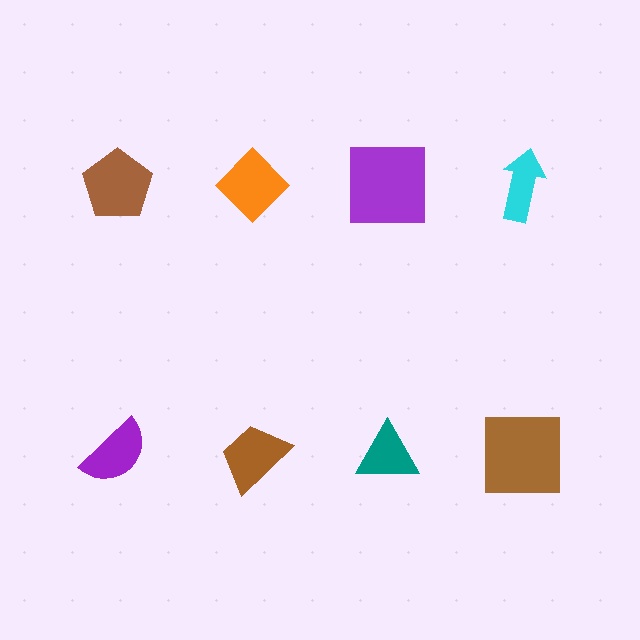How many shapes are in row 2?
4 shapes.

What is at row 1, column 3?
A purple square.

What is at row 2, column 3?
A teal triangle.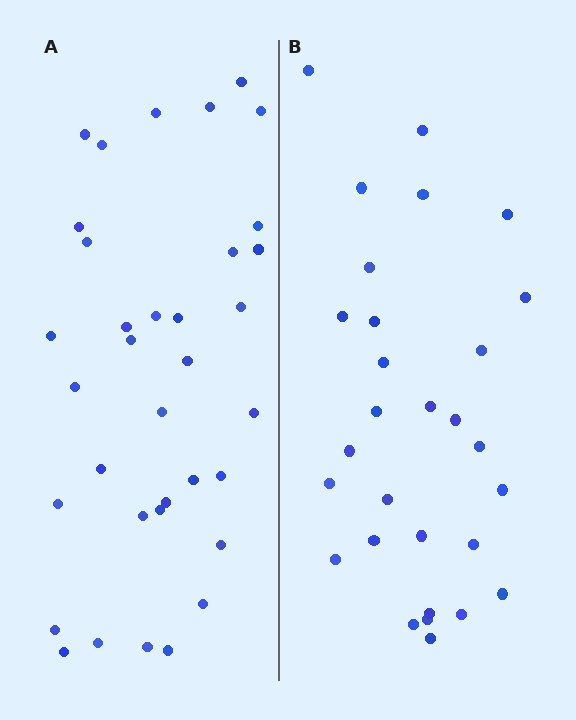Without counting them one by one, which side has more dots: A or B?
Region A (the left region) has more dots.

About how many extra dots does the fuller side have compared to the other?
Region A has about 6 more dots than region B.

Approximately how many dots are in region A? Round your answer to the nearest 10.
About 40 dots. (The exact count is 35, which rounds to 40.)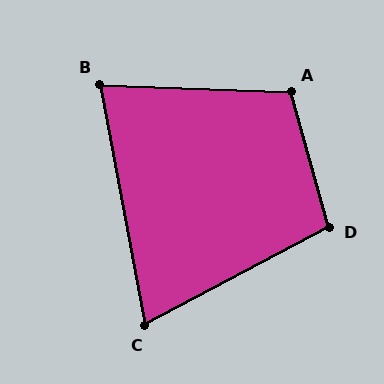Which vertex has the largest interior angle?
A, at approximately 107 degrees.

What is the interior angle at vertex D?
Approximately 103 degrees (obtuse).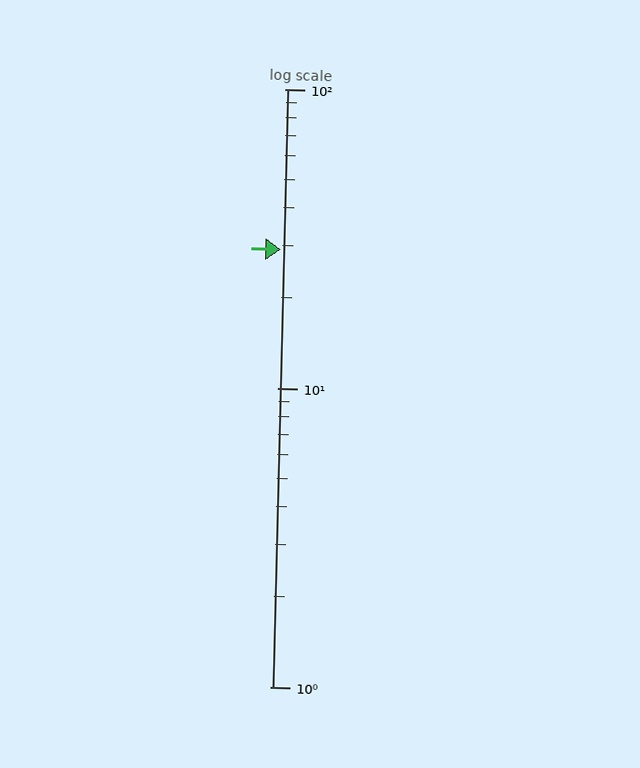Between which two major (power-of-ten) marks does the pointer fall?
The pointer is between 10 and 100.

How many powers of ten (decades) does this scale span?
The scale spans 2 decades, from 1 to 100.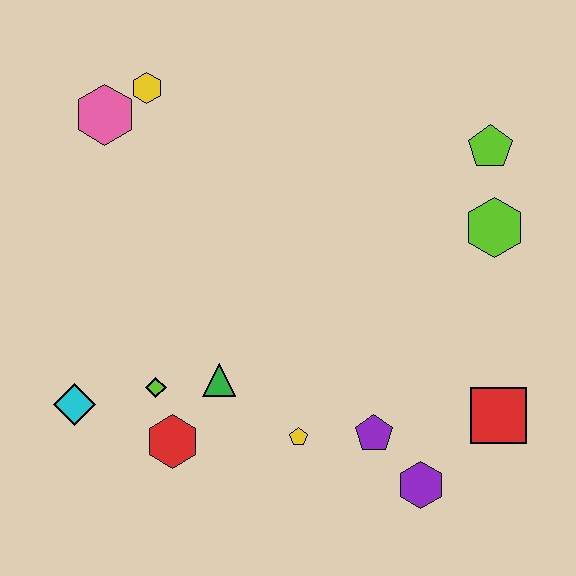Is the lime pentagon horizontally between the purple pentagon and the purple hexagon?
No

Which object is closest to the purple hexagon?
The purple pentagon is closest to the purple hexagon.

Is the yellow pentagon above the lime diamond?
No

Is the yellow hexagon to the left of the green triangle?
Yes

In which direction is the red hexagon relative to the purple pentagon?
The red hexagon is to the left of the purple pentagon.